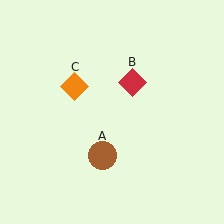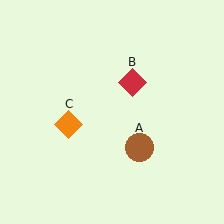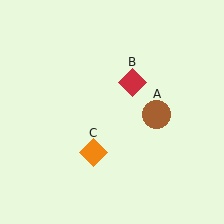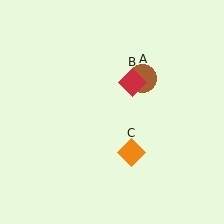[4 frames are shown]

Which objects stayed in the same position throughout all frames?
Red diamond (object B) remained stationary.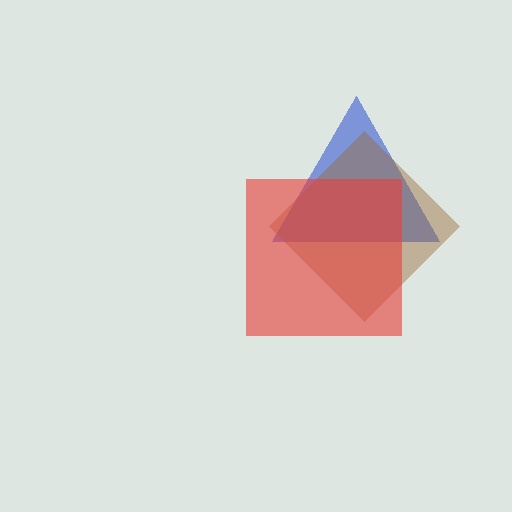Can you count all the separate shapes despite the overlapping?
Yes, there are 3 separate shapes.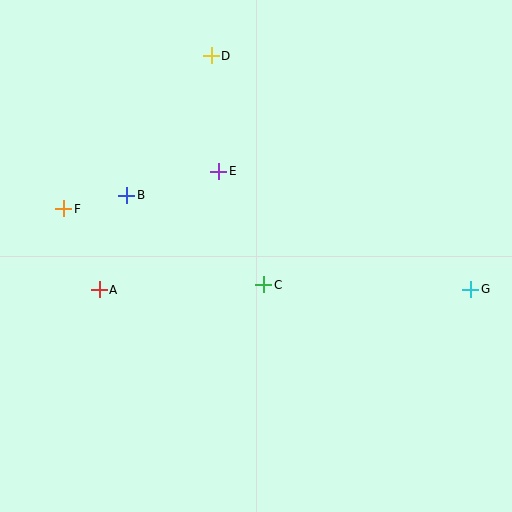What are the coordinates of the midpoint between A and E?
The midpoint between A and E is at (159, 230).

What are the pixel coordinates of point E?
Point E is at (219, 171).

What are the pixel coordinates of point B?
Point B is at (127, 195).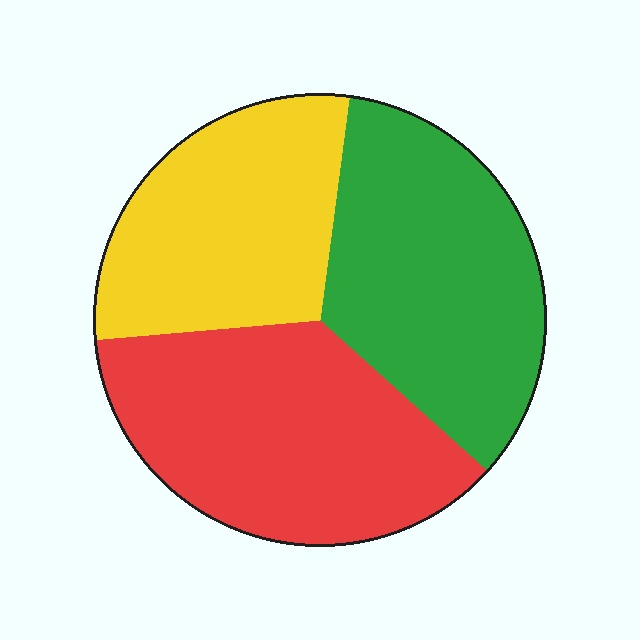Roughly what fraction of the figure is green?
Green takes up about one third (1/3) of the figure.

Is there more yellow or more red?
Red.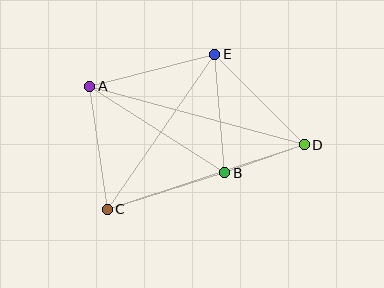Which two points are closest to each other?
Points B and D are closest to each other.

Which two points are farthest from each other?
Points A and D are farthest from each other.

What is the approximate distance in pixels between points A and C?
The distance between A and C is approximately 124 pixels.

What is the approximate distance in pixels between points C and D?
The distance between C and D is approximately 208 pixels.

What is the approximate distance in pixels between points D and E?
The distance between D and E is approximately 127 pixels.